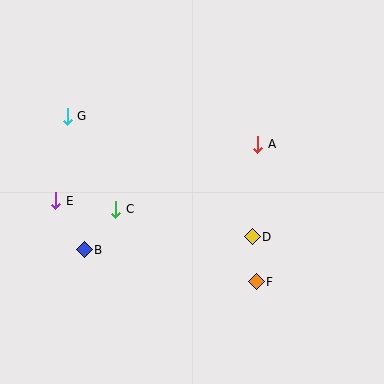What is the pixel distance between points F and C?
The distance between F and C is 158 pixels.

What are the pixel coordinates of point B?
Point B is at (84, 250).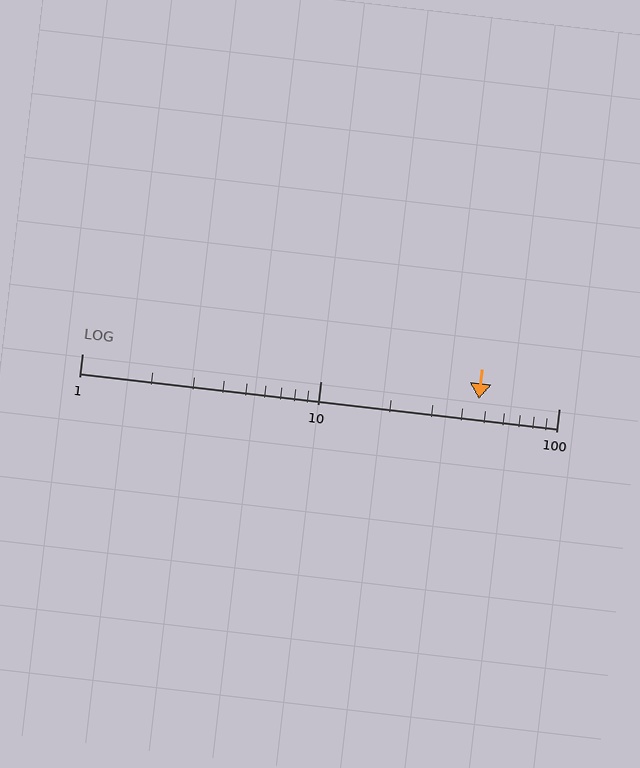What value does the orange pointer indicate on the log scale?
The pointer indicates approximately 46.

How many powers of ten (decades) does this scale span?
The scale spans 2 decades, from 1 to 100.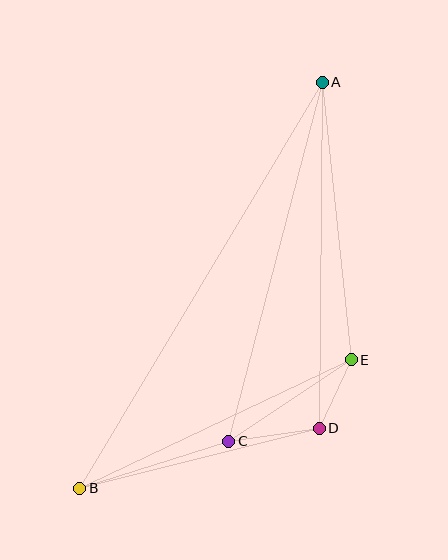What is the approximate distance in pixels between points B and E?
The distance between B and E is approximately 301 pixels.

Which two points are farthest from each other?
Points A and B are farthest from each other.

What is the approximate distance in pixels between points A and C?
The distance between A and C is approximately 371 pixels.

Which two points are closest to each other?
Points D and E are closest to each other.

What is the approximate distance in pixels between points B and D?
The distance between B and D is approximately 247 pixels.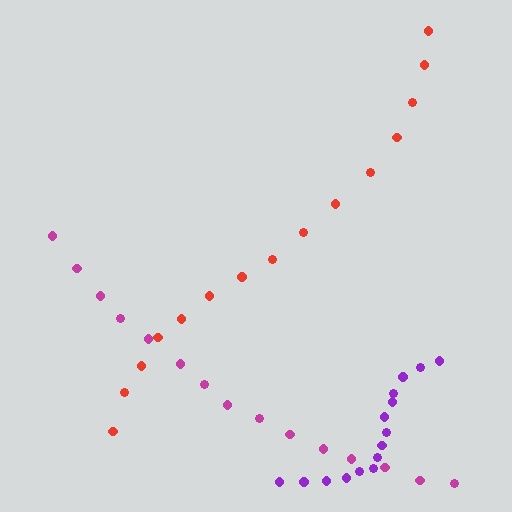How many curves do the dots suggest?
There are 3 distinct paths.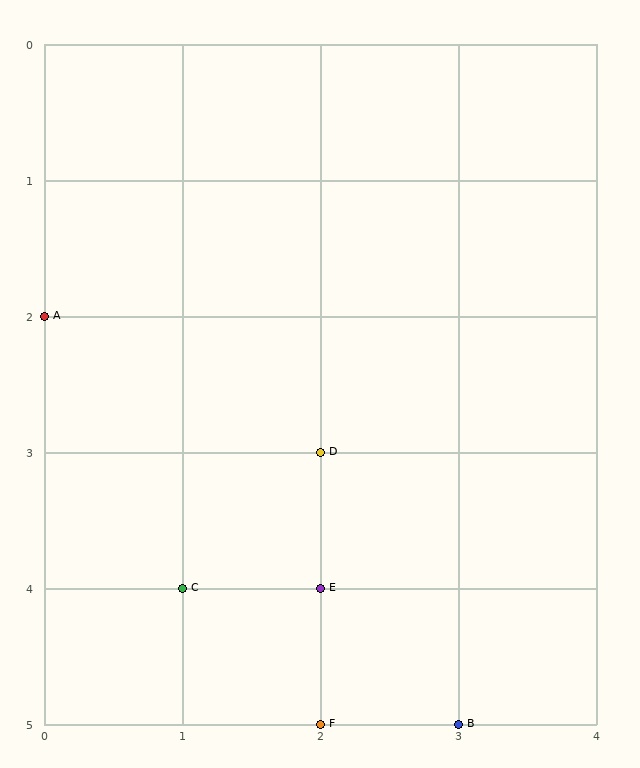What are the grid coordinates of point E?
Point E is at grid coordinates (2, 4).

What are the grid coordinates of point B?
Point B is at grid coordinates (3, 5).